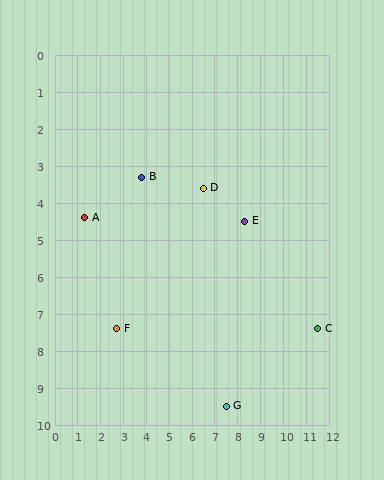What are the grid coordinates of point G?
Point G is at approximately (7.5, 9.5).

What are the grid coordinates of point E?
Point E is at approximately (8.3, 4.5).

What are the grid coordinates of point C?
Point C is at approximately (11.5, 7.4).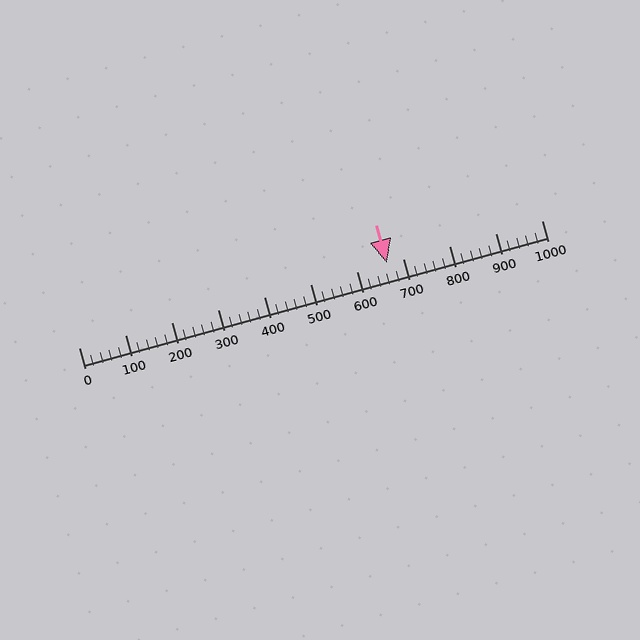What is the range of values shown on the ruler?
The ruler shows values from 0 to 1000.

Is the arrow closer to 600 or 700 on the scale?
The arrow is closer to 700.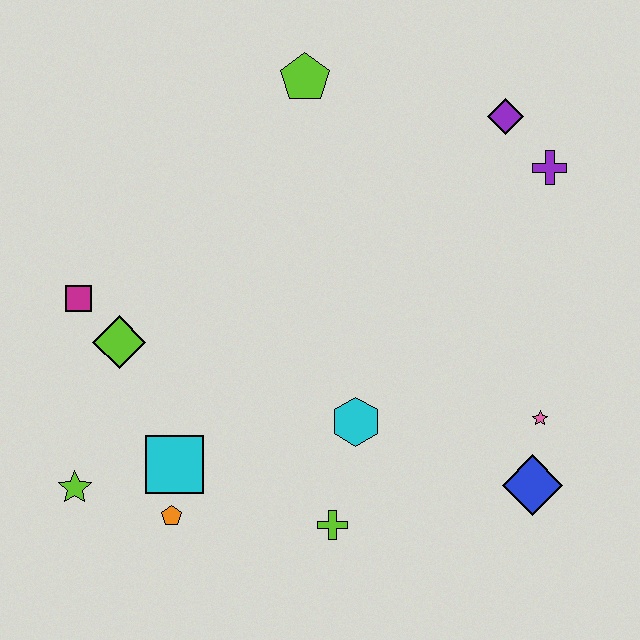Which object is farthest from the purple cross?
The lime star is farthest from the purple cross.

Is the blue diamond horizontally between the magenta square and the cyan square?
No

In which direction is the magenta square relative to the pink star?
The magenta square is to the left of the pink star.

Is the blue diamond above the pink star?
No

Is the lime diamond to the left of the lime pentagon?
Yes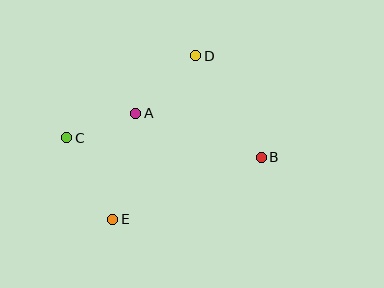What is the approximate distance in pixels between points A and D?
The distance between A and D is approximately 83 pixels.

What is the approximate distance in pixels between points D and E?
The distance between D and E is approximately 184 pixels.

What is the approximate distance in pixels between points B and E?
The distance between B and E is approximately 161 pixels.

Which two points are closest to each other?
Points A and C are closest to each other.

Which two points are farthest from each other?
Points B and C are farthest from each other.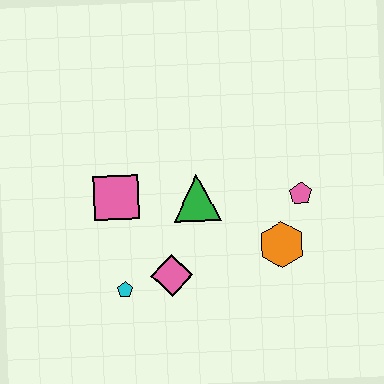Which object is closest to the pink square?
The green triangle is closest to the pink square.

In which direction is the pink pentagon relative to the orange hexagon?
The pink pentagon is above the orange hexagon.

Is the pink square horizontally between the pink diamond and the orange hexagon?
No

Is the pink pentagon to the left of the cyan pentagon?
No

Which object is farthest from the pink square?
The pink pentagon is farthest from the pink square.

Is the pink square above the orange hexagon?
Yes